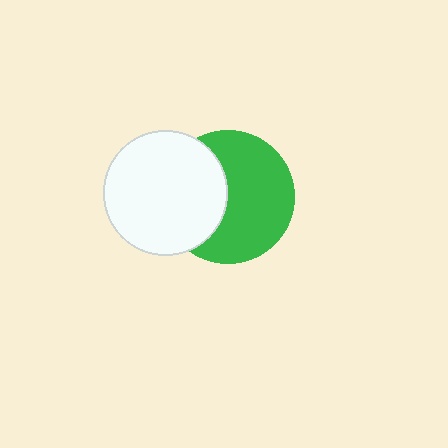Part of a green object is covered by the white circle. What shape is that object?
It is a circle.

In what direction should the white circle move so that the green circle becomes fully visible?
The white circle should move left. That is the shortest direction to clear the overlap and leave the green circle fully visible.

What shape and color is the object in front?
The object in front is a white circle.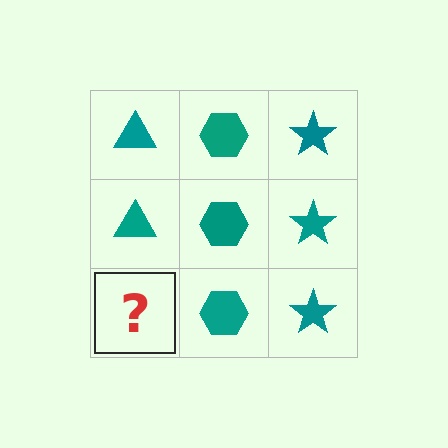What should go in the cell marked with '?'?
The missing cell should contain a teal triangle.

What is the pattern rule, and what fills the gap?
The rule is that each column has a consistent shape. The gap should be filled with a teal triangle.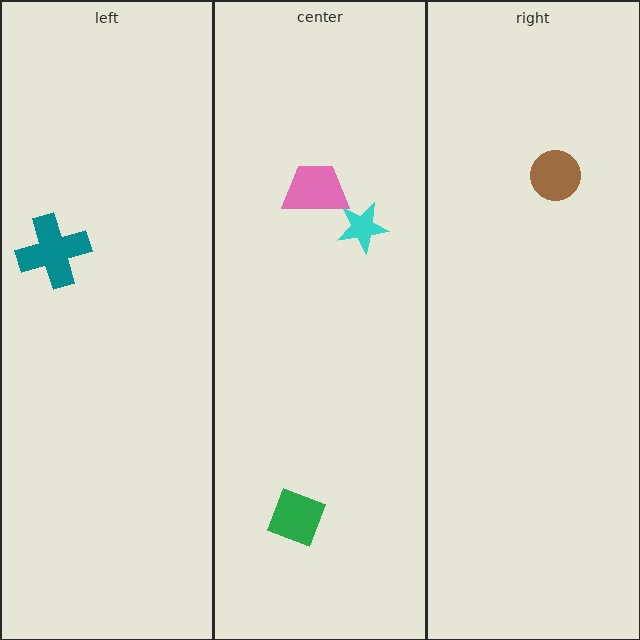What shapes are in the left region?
The teal cross.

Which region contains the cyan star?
The center region.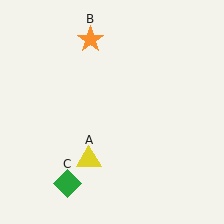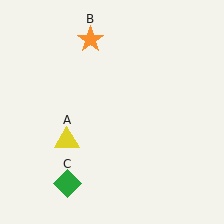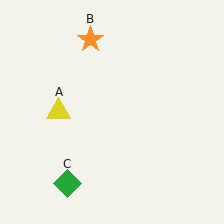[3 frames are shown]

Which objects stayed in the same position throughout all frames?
Orange star (object B) and green diamond (object C) remained stationary.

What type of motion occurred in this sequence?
The yellow triangle (object A) rotated clockwise around the center of the scene.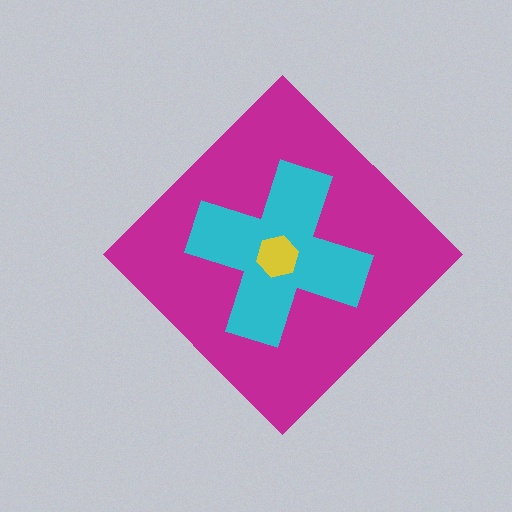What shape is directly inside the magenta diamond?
The cyan cross.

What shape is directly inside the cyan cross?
The yellow hexagon.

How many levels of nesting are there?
3.